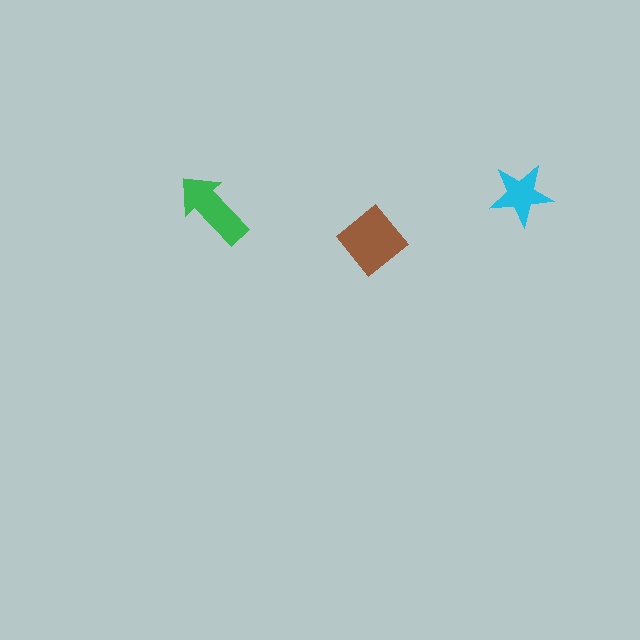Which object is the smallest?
The cyan star.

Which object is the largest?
The brown diamond.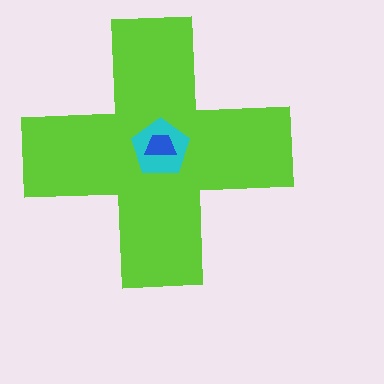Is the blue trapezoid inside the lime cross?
Yes.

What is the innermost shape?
The blue trapezoid.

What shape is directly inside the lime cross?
The cyan pentagon.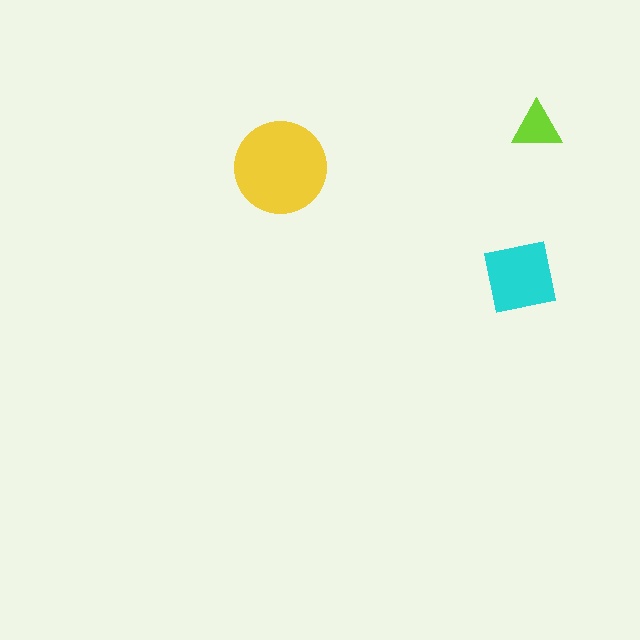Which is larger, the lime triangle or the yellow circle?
The yellow circle.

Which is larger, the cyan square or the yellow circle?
The yellow circle.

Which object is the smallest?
The lime triangle.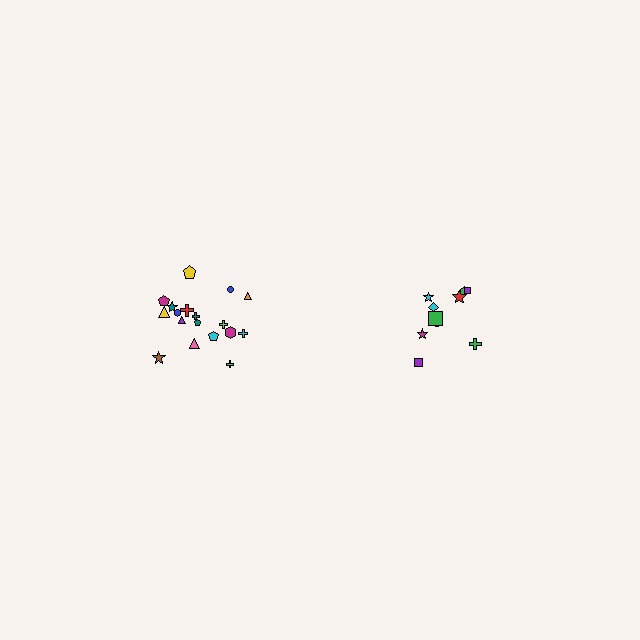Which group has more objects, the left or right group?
The left group.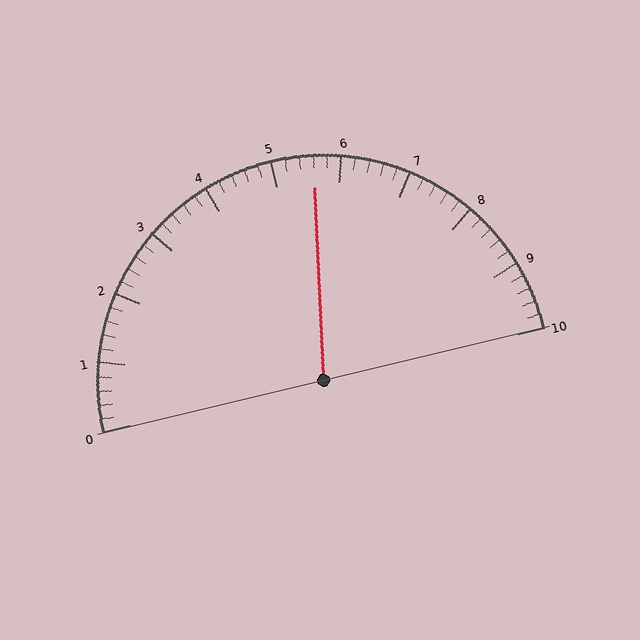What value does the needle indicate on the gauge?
The needle indicates approximately 5.6.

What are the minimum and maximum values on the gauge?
The gauge ranges from 0 to 10.